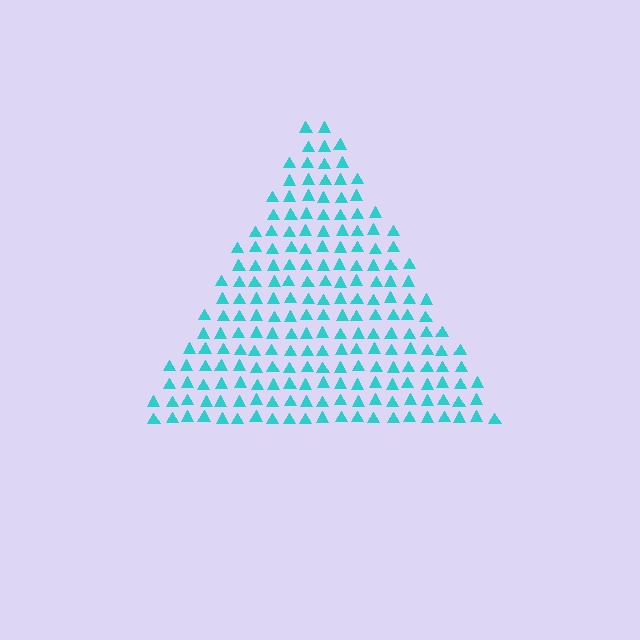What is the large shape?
The large shape is a triangle.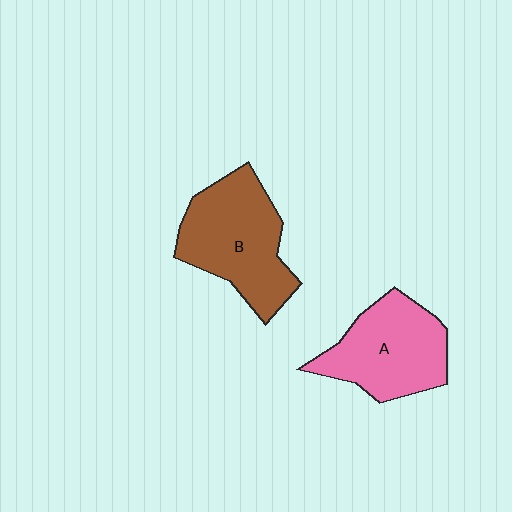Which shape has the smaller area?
Shape A (pink).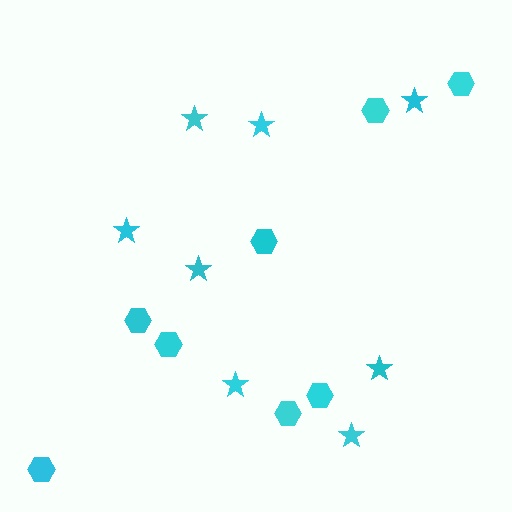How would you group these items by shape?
There are 2 groups: one group of stars (8) and one group of hexagons (8).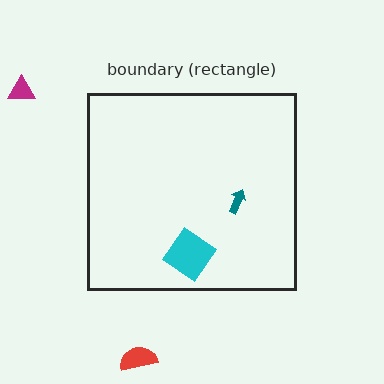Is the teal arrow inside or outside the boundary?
Inside.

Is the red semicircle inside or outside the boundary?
Outside.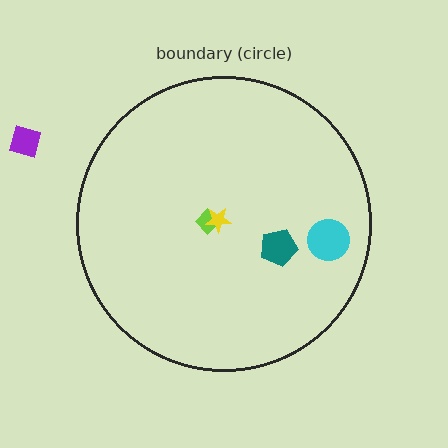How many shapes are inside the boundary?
4 inside, 1 outside.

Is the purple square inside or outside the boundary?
Outside.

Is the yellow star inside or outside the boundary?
Inside.